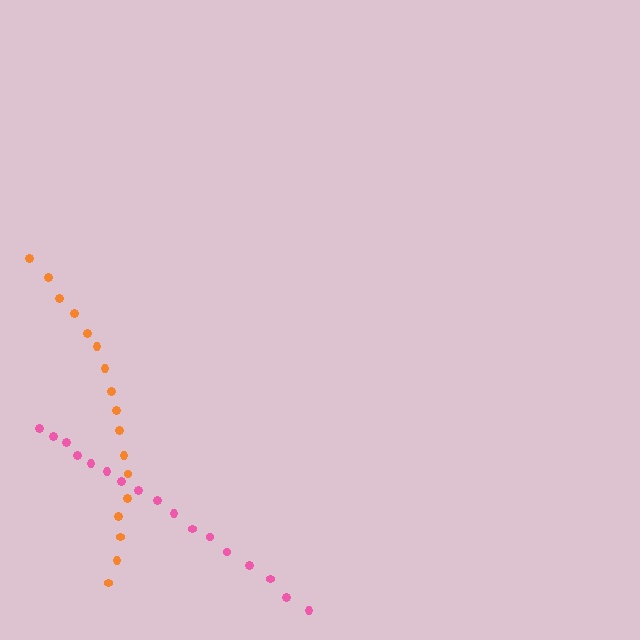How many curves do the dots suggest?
There are 2 distinct paths.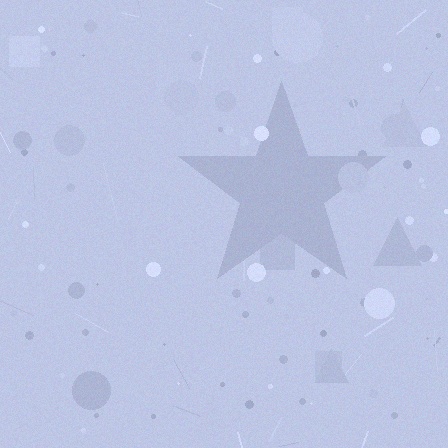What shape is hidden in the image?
A star is hidden in the image.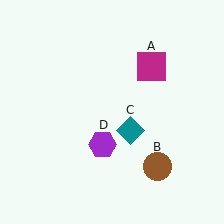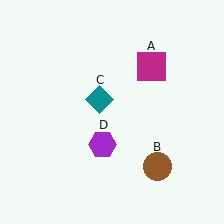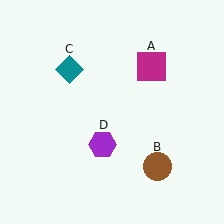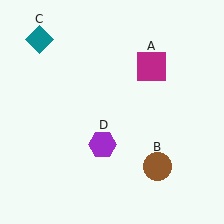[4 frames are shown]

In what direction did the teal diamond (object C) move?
The teal diamond (object C) moved up and to the left.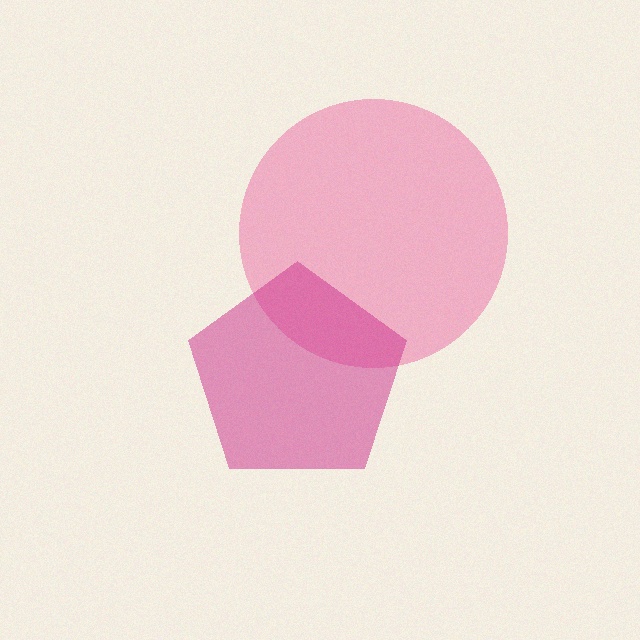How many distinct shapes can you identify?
There are 2 distinct shapes: a pink circle, a magenta pentagon.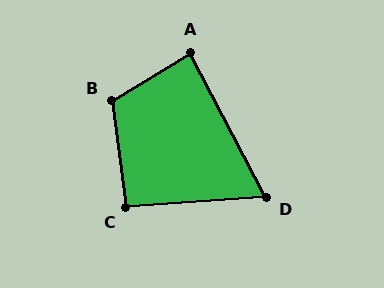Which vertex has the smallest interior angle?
D, at approximately 66 degrees.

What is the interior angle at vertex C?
Approximately 94 degrees (approximately right).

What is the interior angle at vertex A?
Approximately 86 degrees (approximately right).